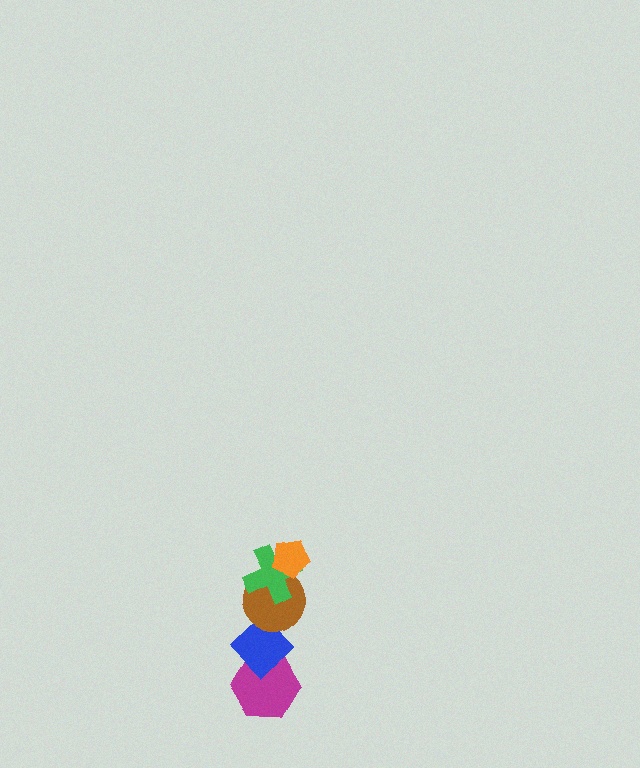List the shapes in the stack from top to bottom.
From top to bottom: the orange pentagon, the green cross, the brown circle, the blue diamond, the magenta hexagon.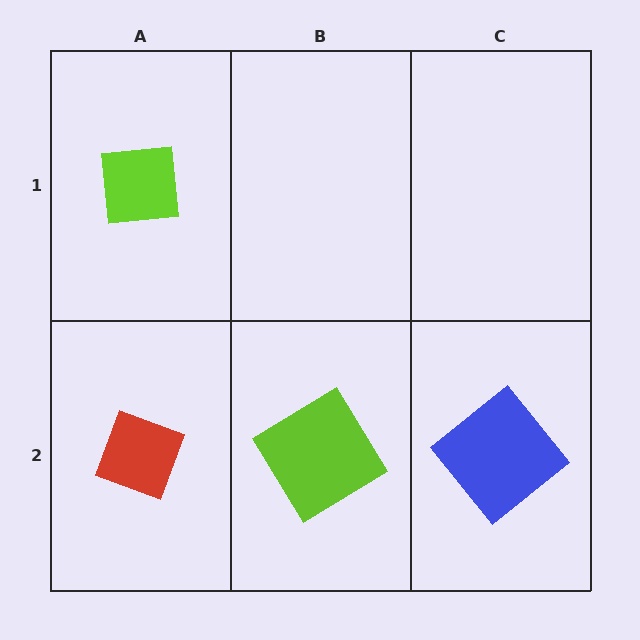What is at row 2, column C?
A blue diamond.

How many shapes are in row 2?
3 shapes.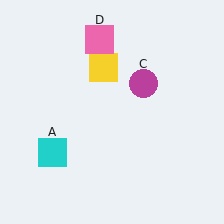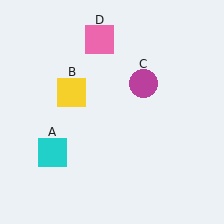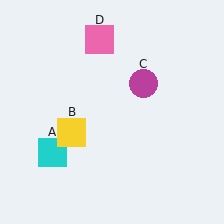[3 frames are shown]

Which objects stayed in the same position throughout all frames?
Cyan square (object A) and magenta circle (object C) and pink square (object D) remained stationary.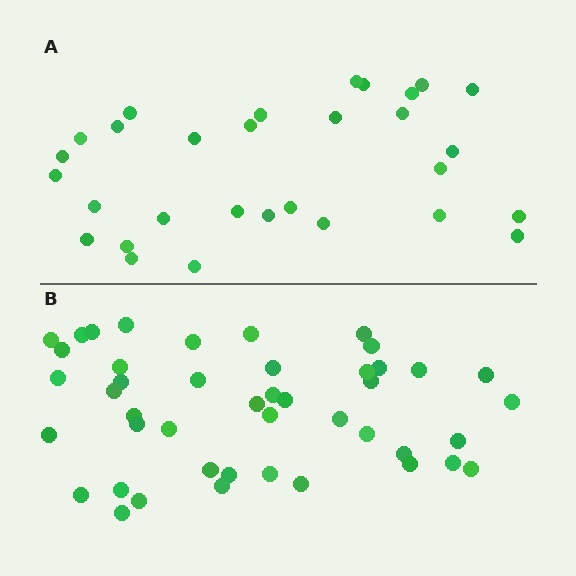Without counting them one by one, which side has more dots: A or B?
Region B (the bottom region) has more dots.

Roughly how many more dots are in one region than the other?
Region B has approximately 15 more dots than region A.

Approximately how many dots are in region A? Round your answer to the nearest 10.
About 30 dots.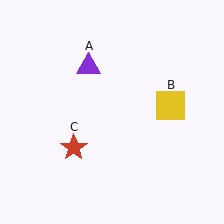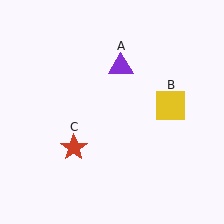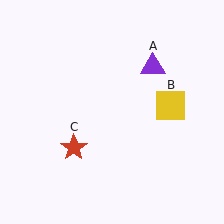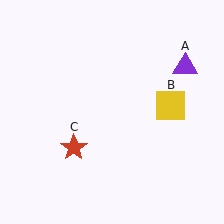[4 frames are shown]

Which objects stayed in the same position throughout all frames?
Yellow square (object B) and red star (object C) remained stationary.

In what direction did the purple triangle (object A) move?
The purple triangle (object A) moved right.